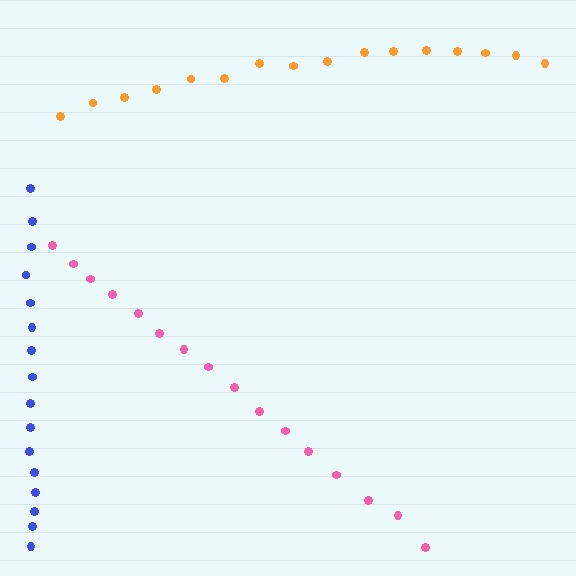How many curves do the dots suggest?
There are 3 distinct paths.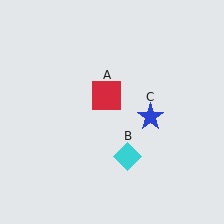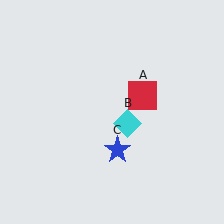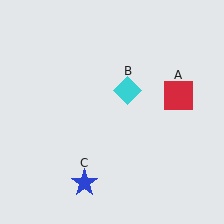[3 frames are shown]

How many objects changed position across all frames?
3 objects changed position: red square (object A), cyan diamond (object B), blue star (object C).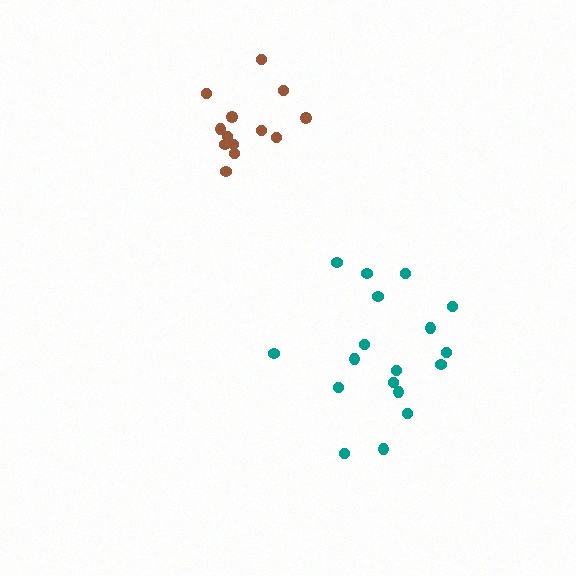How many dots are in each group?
Group 1: 13 dots, Group 2: 18 dots (31 total).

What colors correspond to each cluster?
The clusters are colored: brown, teal.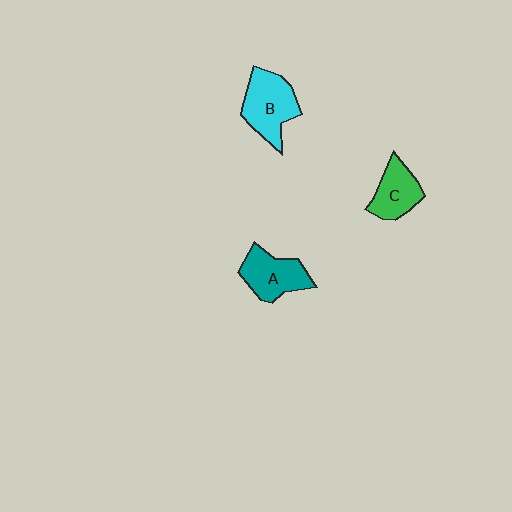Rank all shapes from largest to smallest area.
From largest to smallest: B (cyan), A (teal), C (green).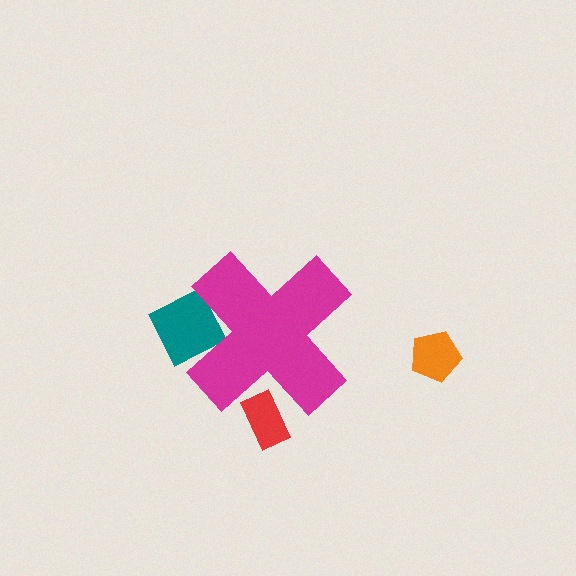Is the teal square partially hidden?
Yes, the teal square is partially hidden behind the magenta cross.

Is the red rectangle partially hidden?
Yes, the red rectangle is partially hidden behind the magenta cross.